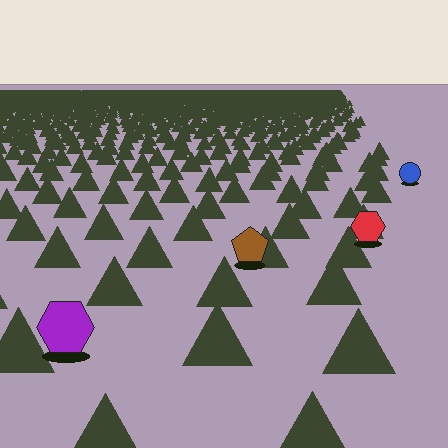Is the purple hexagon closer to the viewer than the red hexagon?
Yes. The purple hexagon is closer — you can tell from the texture gradient: the ground texture is coarser near it.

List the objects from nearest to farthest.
From nearest to farthest: the purple hexagon, the brown pentagon, the red hexagon, the blue circle.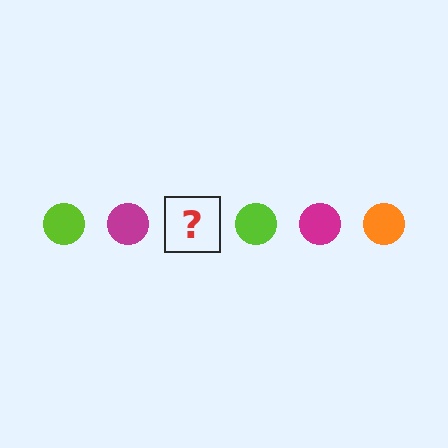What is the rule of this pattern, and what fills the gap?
The rule is that the pattern cycles through lime, magenta, orange circles. The gap should be filled with an orange circle.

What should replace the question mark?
The question mark should be replaced with an orange circle.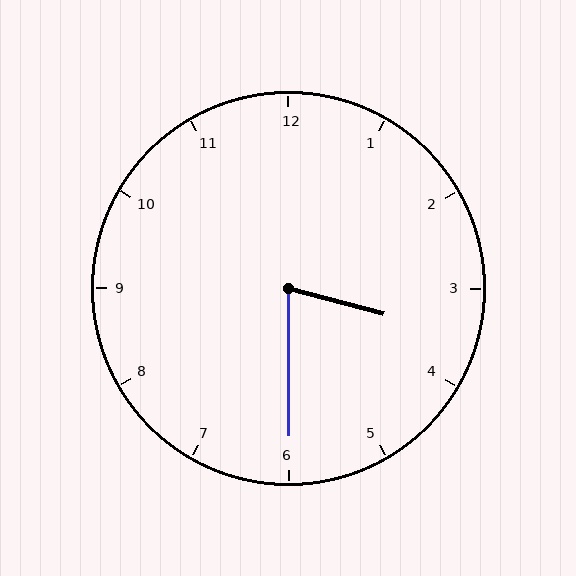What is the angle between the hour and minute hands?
Approximately 75 degrees.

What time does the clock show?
3:30.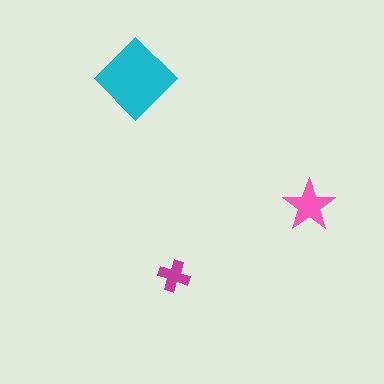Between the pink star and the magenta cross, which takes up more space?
The pink star.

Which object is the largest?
The cyan diamond.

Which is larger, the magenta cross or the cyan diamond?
The cyan diamond.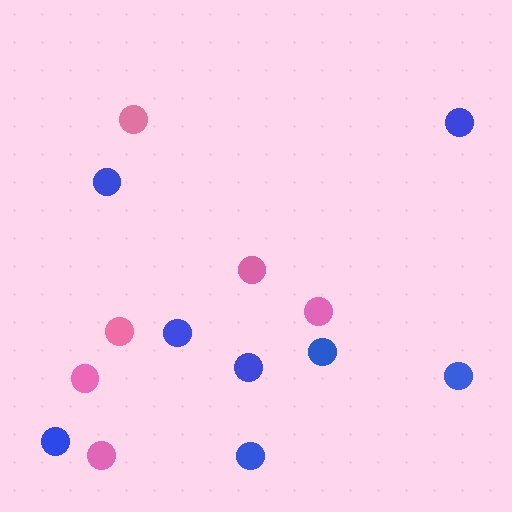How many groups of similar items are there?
There are 2 groups: one group of pink circles (6) and one group of blue circles (8).